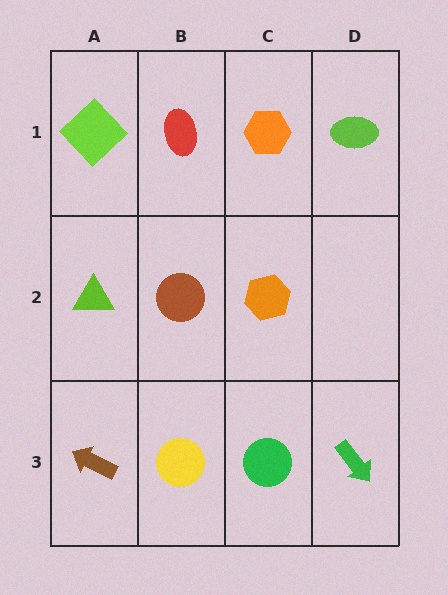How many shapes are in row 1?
4 shapes.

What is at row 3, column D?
A green arrow.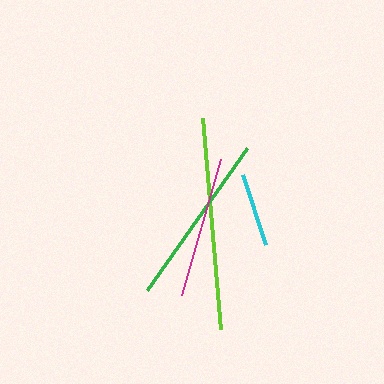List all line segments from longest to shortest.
From longest to shortest: lime, green, magenta, cyan.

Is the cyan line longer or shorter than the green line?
The green line is longer than the cyan line.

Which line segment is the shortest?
The cyan line is the shortest at approximately 73 pixels.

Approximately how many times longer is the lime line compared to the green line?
The lime line is approximately 1.2 times the length of the green line.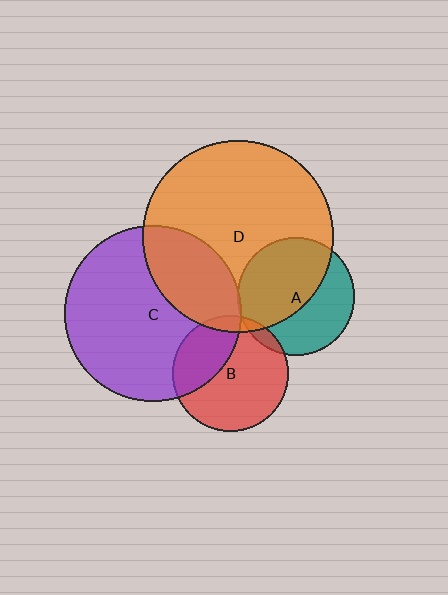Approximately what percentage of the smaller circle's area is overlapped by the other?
Approximately 5%.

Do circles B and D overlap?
Yes.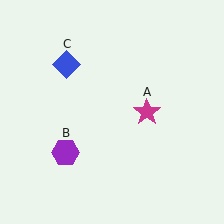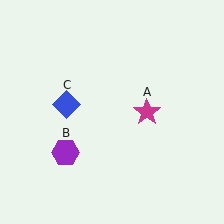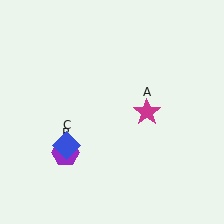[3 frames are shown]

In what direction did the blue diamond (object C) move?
The blue diamond (object C) moved down.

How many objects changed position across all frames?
1 object changed position: blue diamond (object C).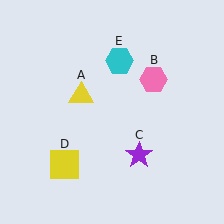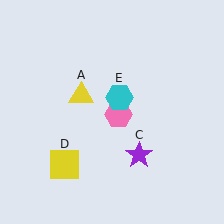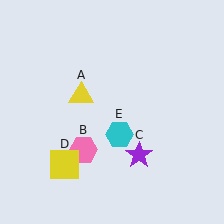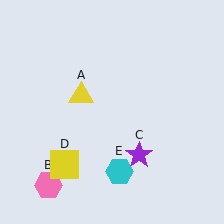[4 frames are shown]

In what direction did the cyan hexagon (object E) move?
The cyan hexagon (object E) moved down.